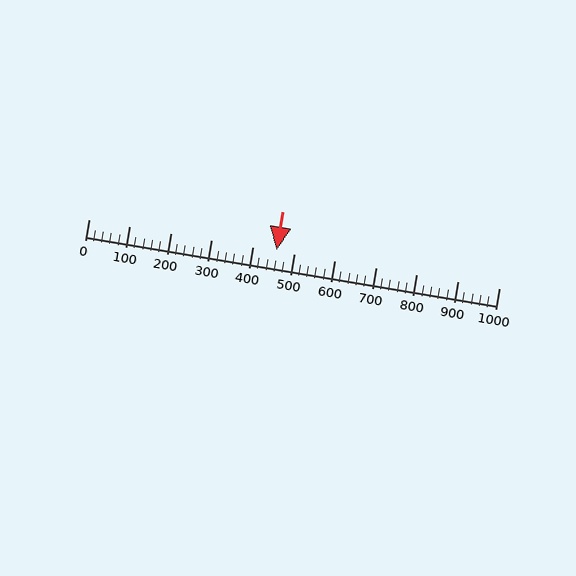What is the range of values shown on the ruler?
The ruler shows values from 0 to 1000.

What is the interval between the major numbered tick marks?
The major tick marks are spaced 100 units apart.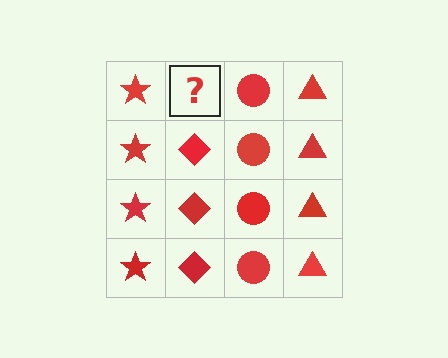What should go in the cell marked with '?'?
The missing cell should contain a red diamond.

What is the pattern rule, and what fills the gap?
The rule is that each column has a consistent shape. The gap should be filled with a red diamond.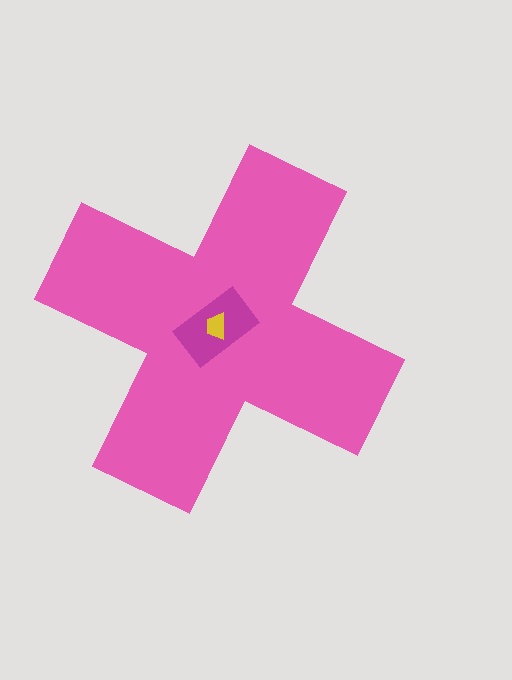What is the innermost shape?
The yellow trapezoid.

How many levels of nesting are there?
3.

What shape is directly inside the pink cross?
The magenta rectangle.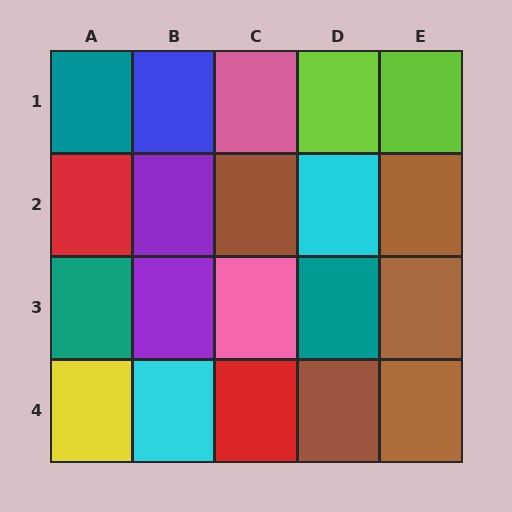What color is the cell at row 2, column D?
Cyan.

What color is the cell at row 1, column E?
Lime.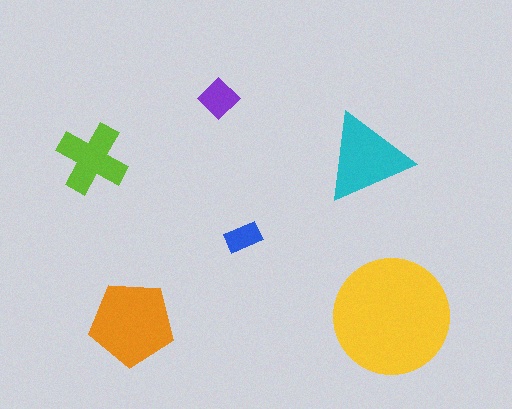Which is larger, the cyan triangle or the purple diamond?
The cyan triangle.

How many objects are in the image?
There are 6 objects in the image.